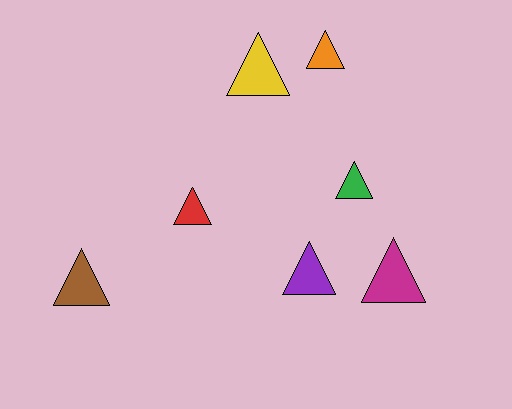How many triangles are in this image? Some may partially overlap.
There are 7 triangles.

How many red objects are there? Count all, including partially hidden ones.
There is 1 red object.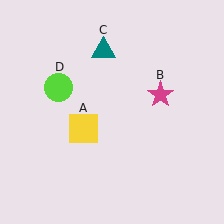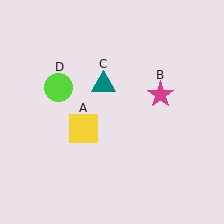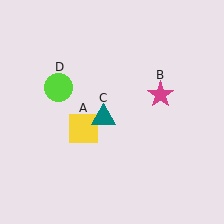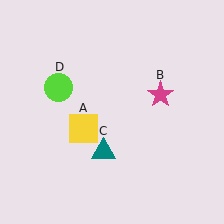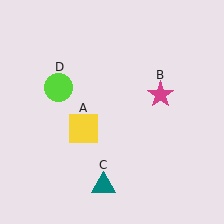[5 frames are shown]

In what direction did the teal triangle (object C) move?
The teal triangle (object C) moved down.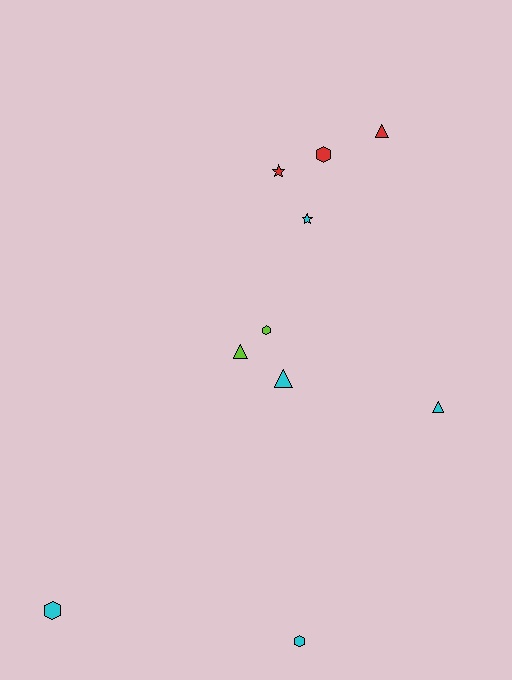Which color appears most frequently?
Cyan, with 5 objects.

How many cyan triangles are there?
There are 2 cyan triangles.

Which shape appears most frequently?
Hexagon, with 4 objects.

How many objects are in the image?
There are 10 objects.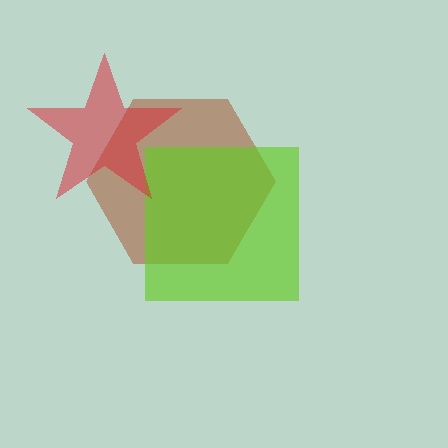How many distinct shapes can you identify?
There are 3 distinct shapes: a brown hexagon, a lime square, a red star.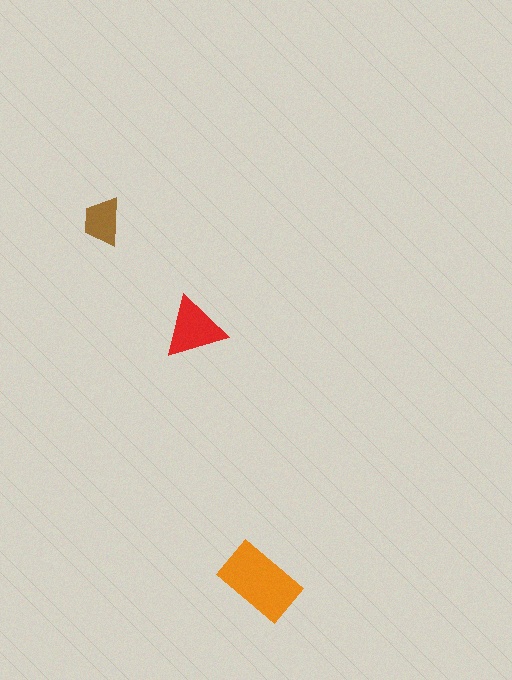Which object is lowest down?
The orange rectangle is bottommost.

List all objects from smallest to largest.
The brown trapezoid, the red triangle, the orange rectangle.